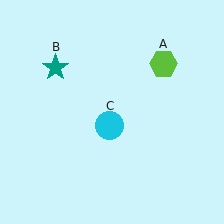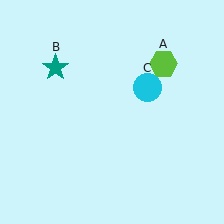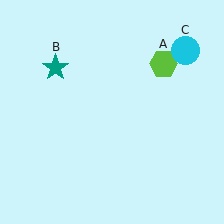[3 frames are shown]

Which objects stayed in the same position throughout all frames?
Lime hexagon (object A) and teal star (object B) remained stationary.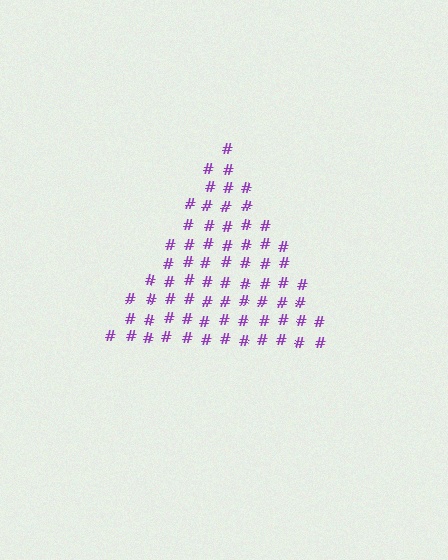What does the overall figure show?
The overall figure shows a triangle.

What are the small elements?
The small elements are hash symbols.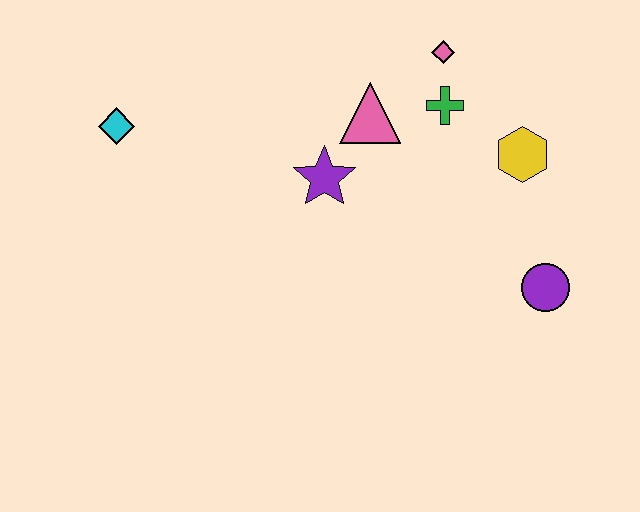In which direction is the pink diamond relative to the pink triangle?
The pink diamond is to the right of the pink triangle.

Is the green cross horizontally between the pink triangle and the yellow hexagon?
Yes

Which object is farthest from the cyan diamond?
The purple circle is farthest from the cyan diamond.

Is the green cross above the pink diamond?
No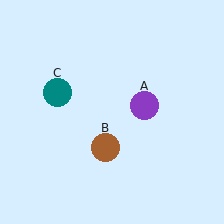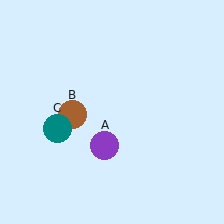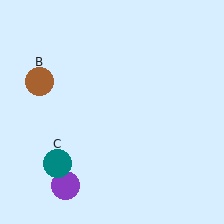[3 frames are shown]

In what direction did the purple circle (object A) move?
The purple circle (object A) moved down and to the left.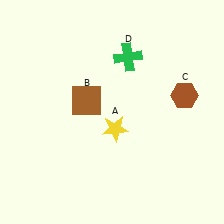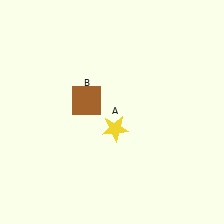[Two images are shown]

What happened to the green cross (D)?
The green cross (D) was removed in Image 2. It was in the top-right area of Image 1.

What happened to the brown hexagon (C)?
The brown hexagon (C) was removed in Image 2. It was in the top-right area of Image 1.